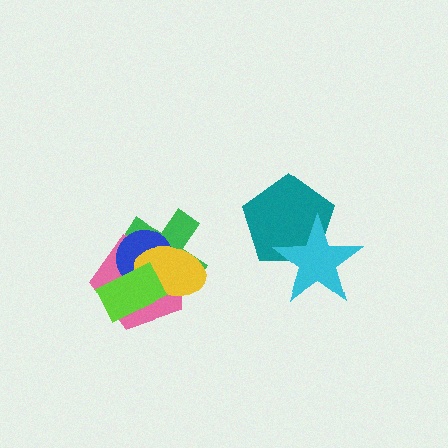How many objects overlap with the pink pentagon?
4 objects overlap with the pink pentagon.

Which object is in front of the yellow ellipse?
The lime rectangle is in front of the yellow ellipse.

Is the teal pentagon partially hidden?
Yes, it is partially covered by another shape.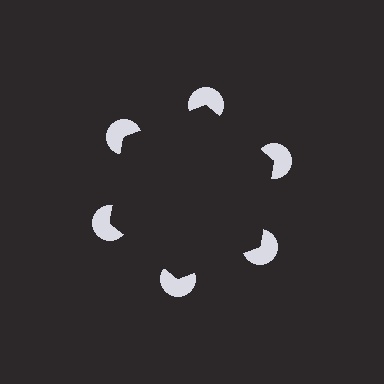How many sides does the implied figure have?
6 sides.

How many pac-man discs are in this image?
There are 6 — one at each vertex of the illusory hexagon.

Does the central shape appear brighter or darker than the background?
It typically appears slightly darker than the background, even though no actual brightness change is drawn.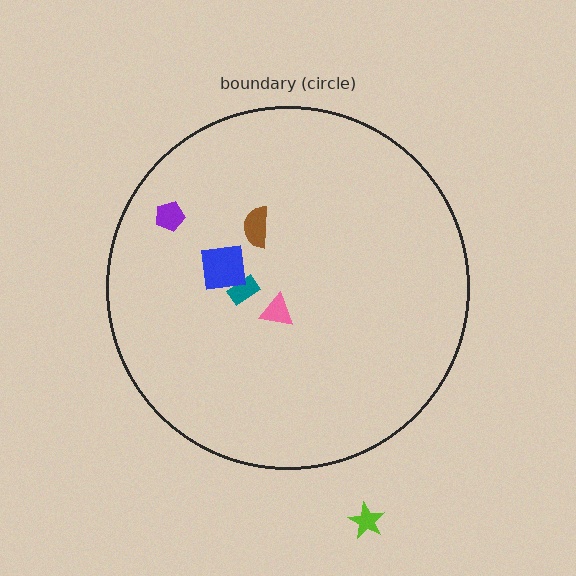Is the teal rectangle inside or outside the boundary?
Inside.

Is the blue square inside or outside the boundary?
Inside.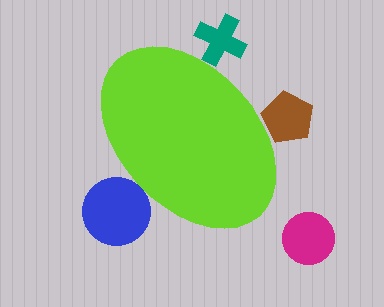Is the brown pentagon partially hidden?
Yes, the brown pentagon is partially hidden behind the lime ellipse.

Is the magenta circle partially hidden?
No, the magenta circle is fully visible.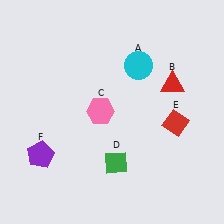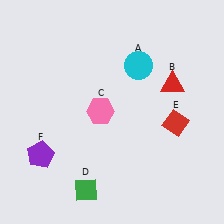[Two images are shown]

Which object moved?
The green diamond (D) moved left.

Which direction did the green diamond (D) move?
The green diamond (D) moved left.